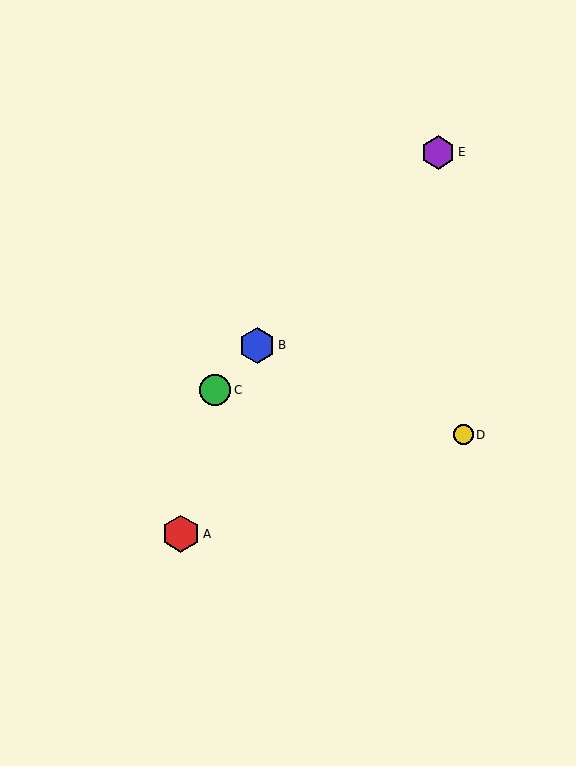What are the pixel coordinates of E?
Object E is at (438, 152).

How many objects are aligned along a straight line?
3 objects (B, C, E) are aligned along a straight line.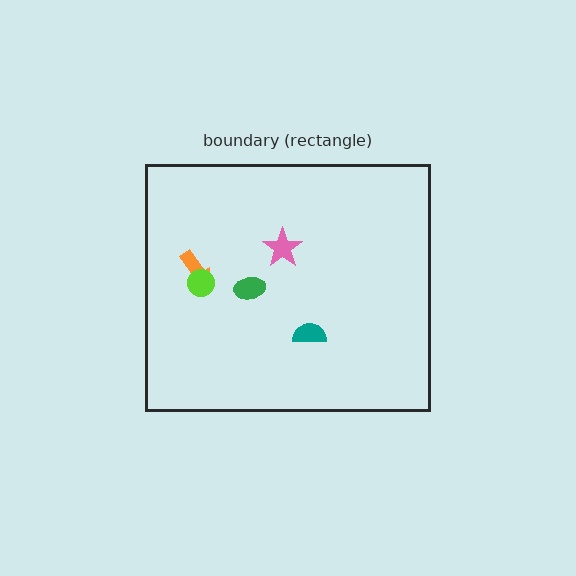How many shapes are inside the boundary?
5 inside, 0 outside.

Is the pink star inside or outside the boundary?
Inside.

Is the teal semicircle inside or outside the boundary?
Inside.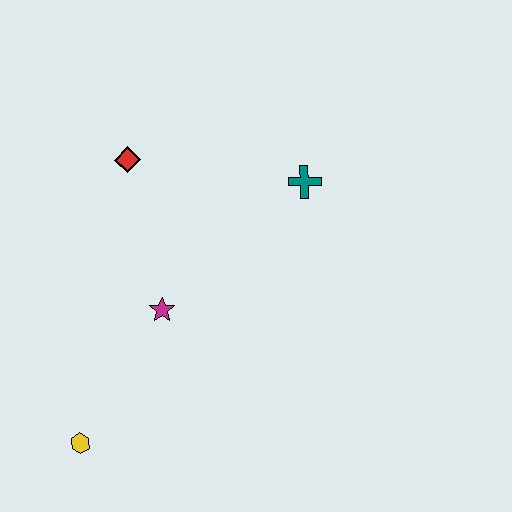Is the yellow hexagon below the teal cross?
Yes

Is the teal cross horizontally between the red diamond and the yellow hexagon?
No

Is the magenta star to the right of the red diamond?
Yes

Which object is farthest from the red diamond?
The yellow hexagon is farthest from the red diamond.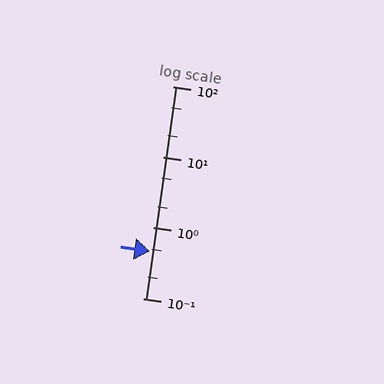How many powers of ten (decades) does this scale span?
The scale spans 3 decades, from 0.1 to 100.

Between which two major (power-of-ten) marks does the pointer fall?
The pointer is between 0.1 and 1.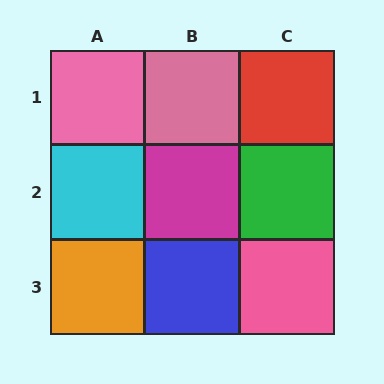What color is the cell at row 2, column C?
Green.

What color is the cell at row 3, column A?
Orange.